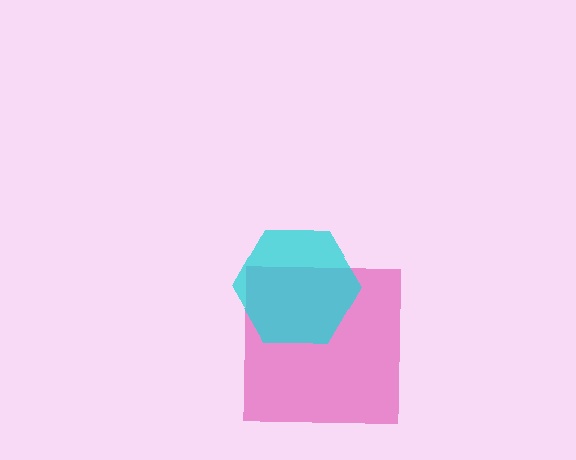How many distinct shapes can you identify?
There are 2 distinct shapes: a magenta square, a cyan hexagon.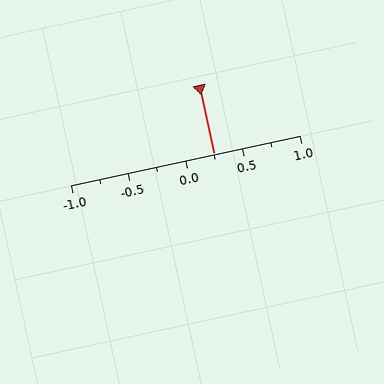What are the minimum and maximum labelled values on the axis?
The axis runs from -1.0 to 1.0.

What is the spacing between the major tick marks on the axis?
The major ticks are spaced 0.5 apart.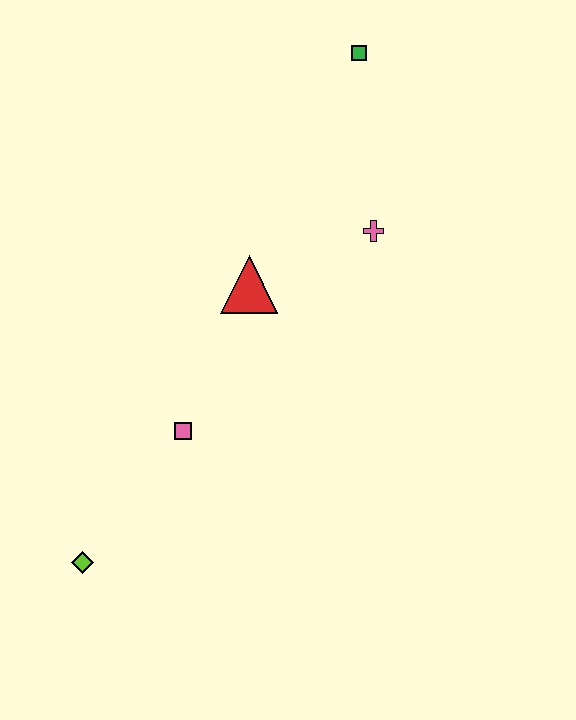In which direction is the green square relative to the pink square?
The green square is above the pink square.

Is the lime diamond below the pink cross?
Yes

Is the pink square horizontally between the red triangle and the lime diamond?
Yes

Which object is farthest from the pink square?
The green square is farthest from the pink square.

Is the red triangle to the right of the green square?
No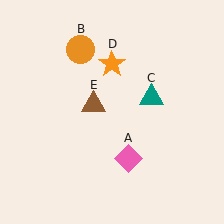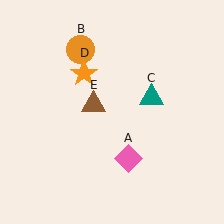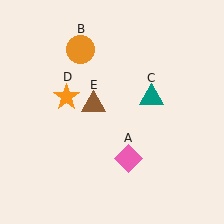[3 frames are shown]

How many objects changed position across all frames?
1 object changed position: orange star (object D).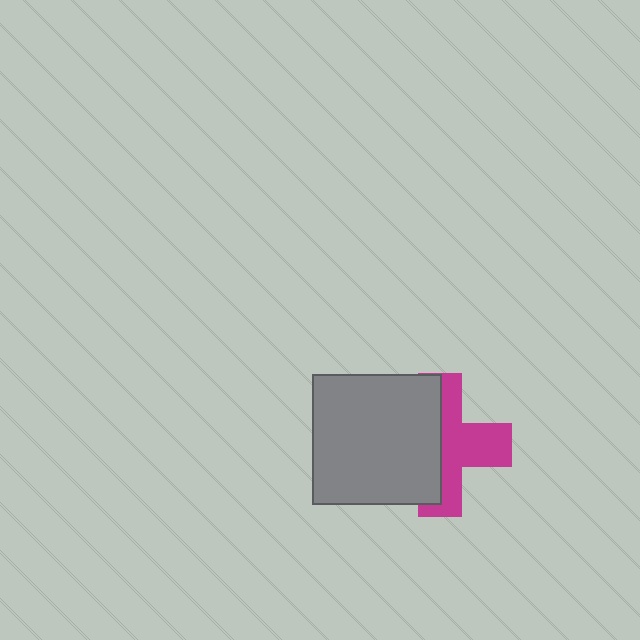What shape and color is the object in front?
The object in front is a gray square.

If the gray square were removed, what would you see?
You would see the complete magenta cross.